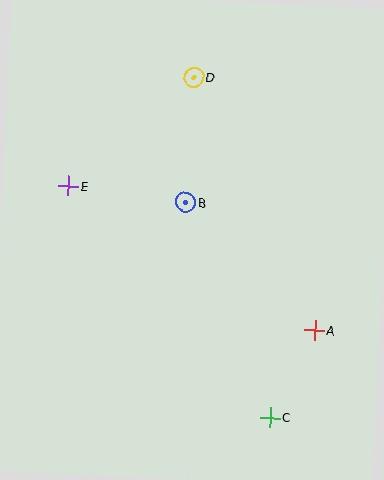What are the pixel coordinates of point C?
Point C is at (270, 418).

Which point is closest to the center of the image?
Point B at (186, 203) is closest to the center.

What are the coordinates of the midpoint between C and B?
The midpoint between C and B is at (228, 310).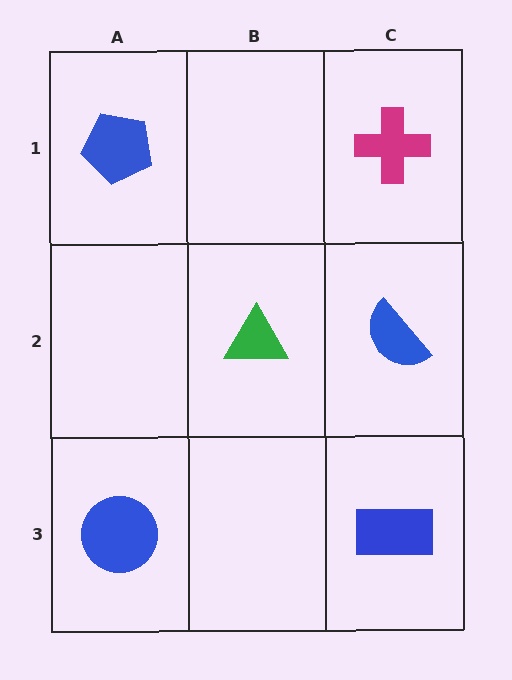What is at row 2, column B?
A green triangle.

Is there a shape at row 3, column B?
No, that cell is empty.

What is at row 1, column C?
A magenta cross.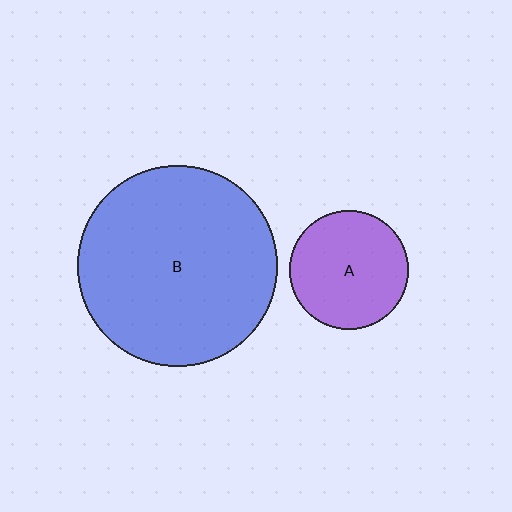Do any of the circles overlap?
No, none of the circles overlap.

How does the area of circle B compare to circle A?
Approximately 2.8 times.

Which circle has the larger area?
Circle B (blue).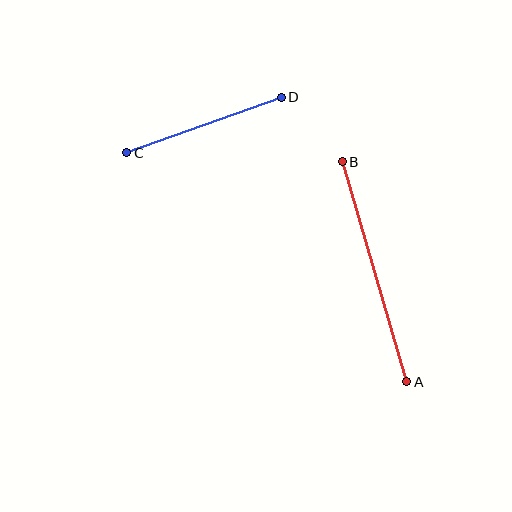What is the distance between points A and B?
The distance is approximately 230 pixels.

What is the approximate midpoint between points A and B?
The midpoint is at approximately (375, 272) pixels.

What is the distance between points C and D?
The distance is approximately 164 pixels.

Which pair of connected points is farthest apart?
Points A and B are farthest apart.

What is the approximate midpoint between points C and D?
The midpoint is at approximately (204, 125) pixels.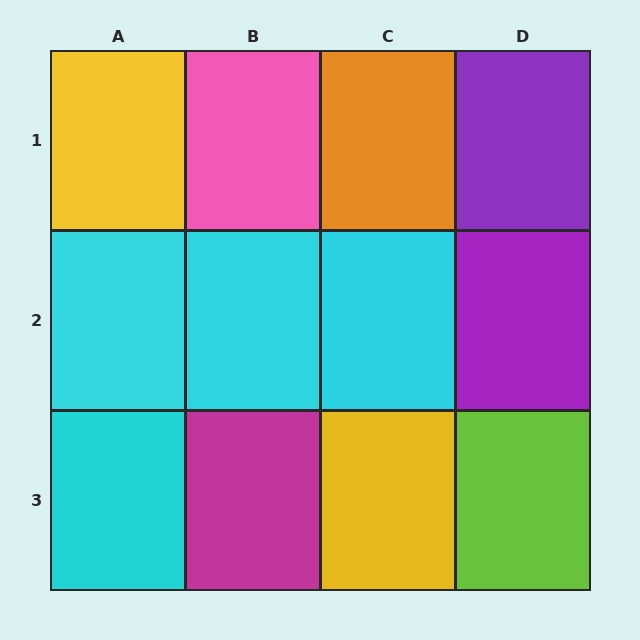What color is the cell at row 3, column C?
Yellow.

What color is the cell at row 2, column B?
Cyan.